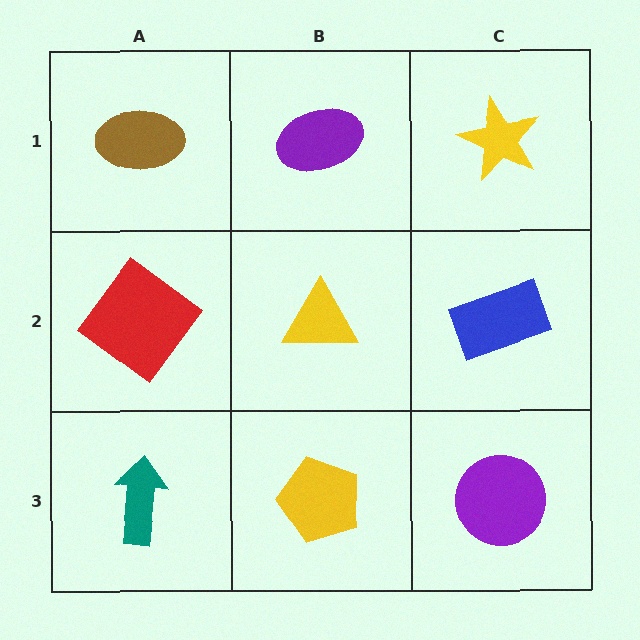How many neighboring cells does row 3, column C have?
2.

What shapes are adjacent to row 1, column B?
A yellow triangle (row 2, column B), a brown ellipse (row 1, column A), a yellow star (row 1, column C).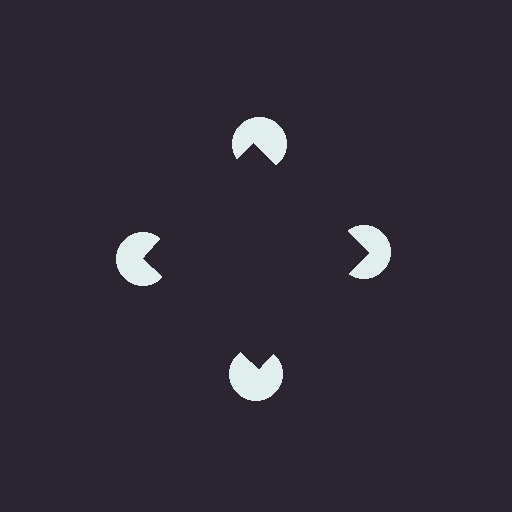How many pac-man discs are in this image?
There are 4 — one at each vertex of the illusory square.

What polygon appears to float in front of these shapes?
An illusory square — its edges are inferred from the aligned wedge cuts in the pac-man discs, not physically drawn.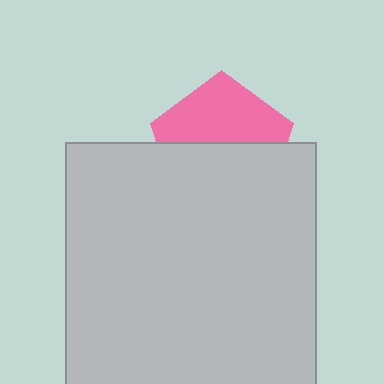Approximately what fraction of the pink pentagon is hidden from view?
Roughly 54% of the pink pentagon is hidden behind the light gray rectangle.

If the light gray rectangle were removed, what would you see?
You would see the complete pink pentagon.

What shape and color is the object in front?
The object in front is a light gray rectangle.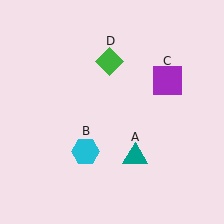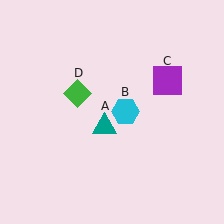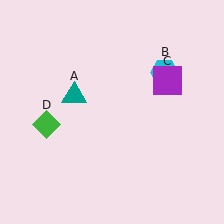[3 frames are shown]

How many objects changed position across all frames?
3 objects changed position: teal triangle (object A), cyan hexagon (object B), green diamond (object D).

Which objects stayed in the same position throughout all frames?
Purple square (object C) remained stationary.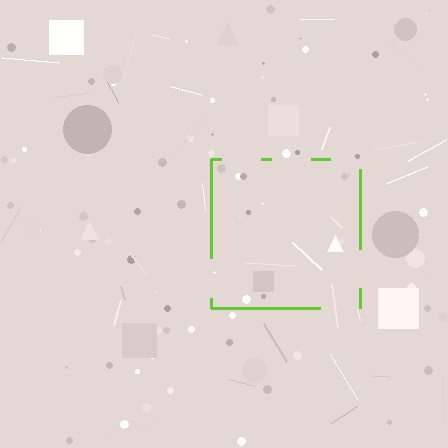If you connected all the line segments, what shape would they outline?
They would outline a square.